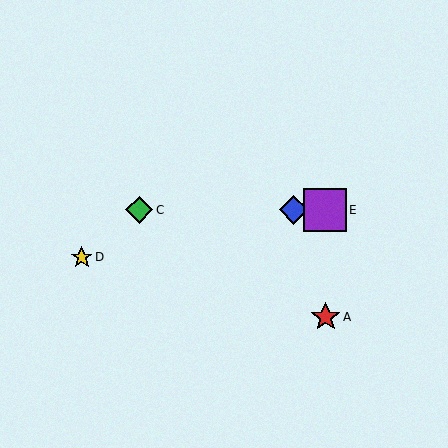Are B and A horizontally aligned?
No, B is at y≈210 and A is at y≈317.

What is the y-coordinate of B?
Object B is at y≈210.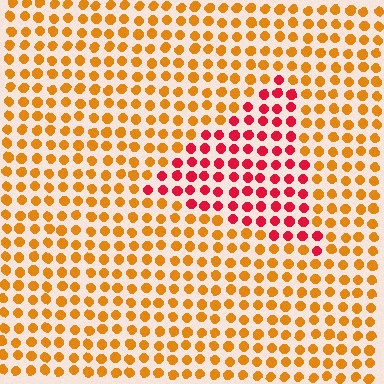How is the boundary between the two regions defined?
The boundary is defined purely by a slight shift in hue (about 46 degrees). Spacing, size, and orientation are identical on both sides.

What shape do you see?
I see a triangle.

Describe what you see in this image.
The image is filled with small orange elements in a uniform arrangement. A triangle-shaped region is visible where the elements are tinted to a slightly different hue, forming a subtle color boundary.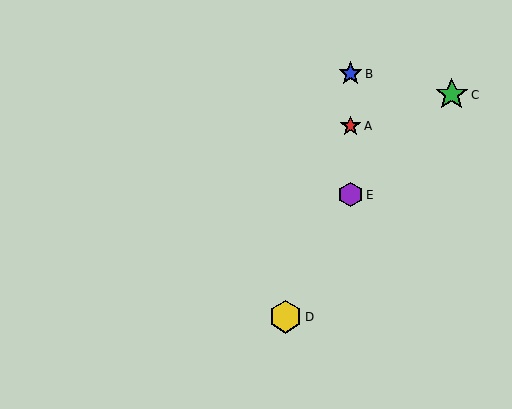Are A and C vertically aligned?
No, A is at x≈351 and C is at x≈452.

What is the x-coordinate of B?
Object B is at x≈351.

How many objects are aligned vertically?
3 objects (A, B, E) are aligned vertically.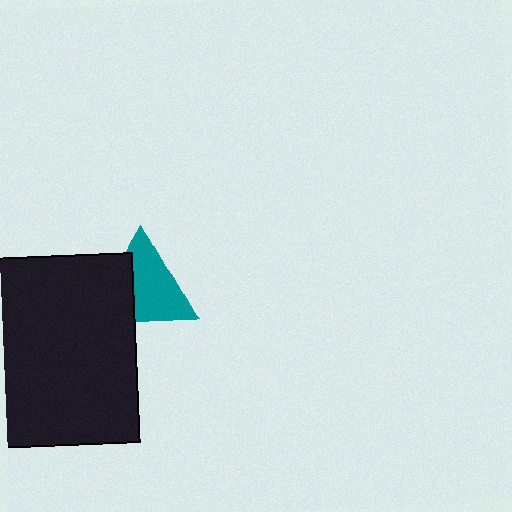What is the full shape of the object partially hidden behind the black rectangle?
The partially hidden object is a teal triangle.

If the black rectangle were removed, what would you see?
You would see the complete teal triangle.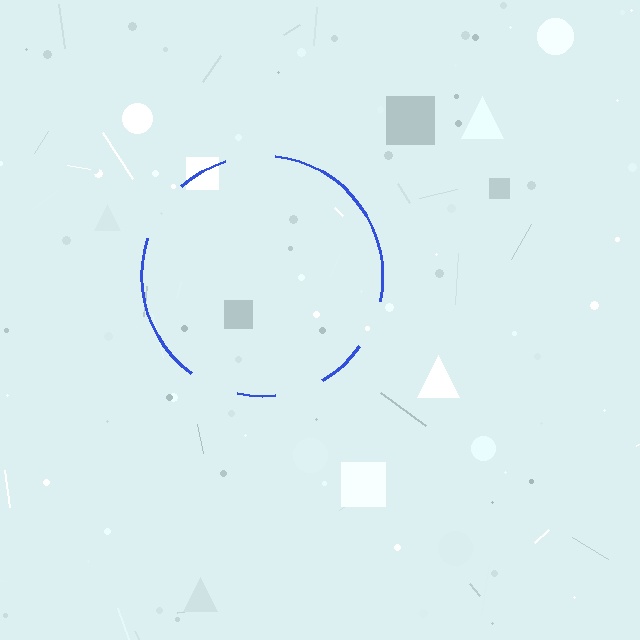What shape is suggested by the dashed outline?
The dashed outline suggests a circle.